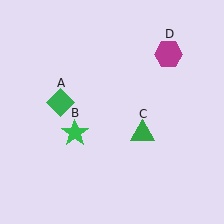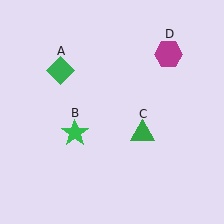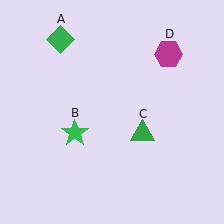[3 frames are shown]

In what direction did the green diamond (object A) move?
The green diamond (object A) moved up.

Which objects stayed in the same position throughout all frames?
Green star (object B) and green triangle (object C) and magenta hexagon (object D) remained stationary.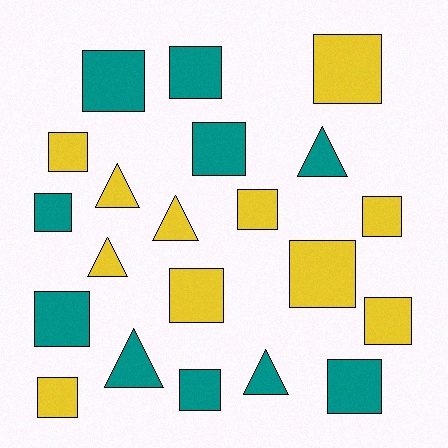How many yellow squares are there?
There are 8 yellow squares.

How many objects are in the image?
There are 21 objects.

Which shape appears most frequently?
Square, with 15 objects.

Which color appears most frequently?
Yellow, with 11 objects.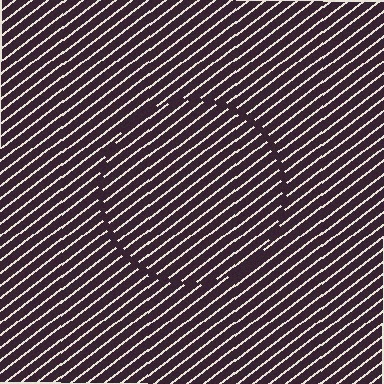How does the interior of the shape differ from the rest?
The interior of the shape contains the same grating, shifted by half a period — the contour is defined by the phase discontinuity where line-ends from the inner and outer gratings abut.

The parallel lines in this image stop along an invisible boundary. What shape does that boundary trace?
An illusory circle. The interior of the shape contains the same grating, shifted by half a period — the contour is defined by the phase discontinuity where line-ends from the inner and outer gratings abut.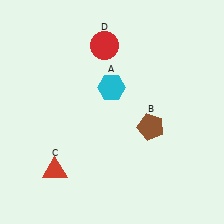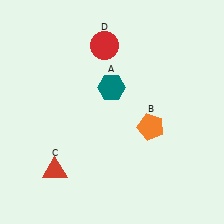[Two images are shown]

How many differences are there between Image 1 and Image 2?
There are 2 differences between the two images.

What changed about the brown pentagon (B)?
In Image 1, B is brown. In Image 2, it changed to orange.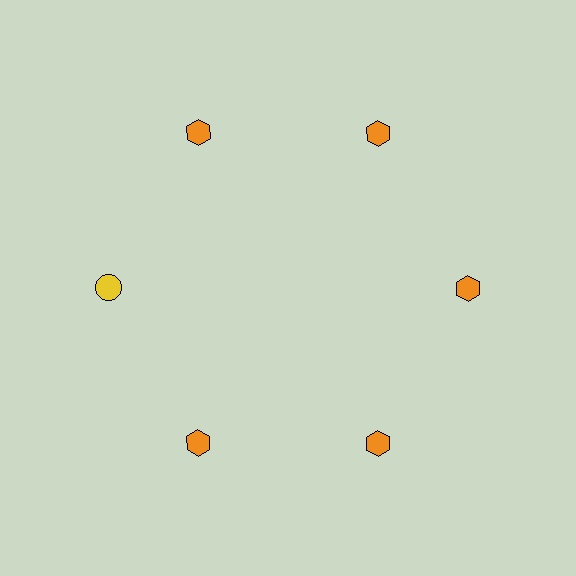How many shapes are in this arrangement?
There are 6 shapes arranged in a ring pattern.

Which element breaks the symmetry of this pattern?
The yellow circle at roughly the 9 o'clock position breaks the symmetry. All other shapes are orange hexagons.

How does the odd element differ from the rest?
It differs in both color (yellow instead of orange) and shape (circle instead of hexagon).